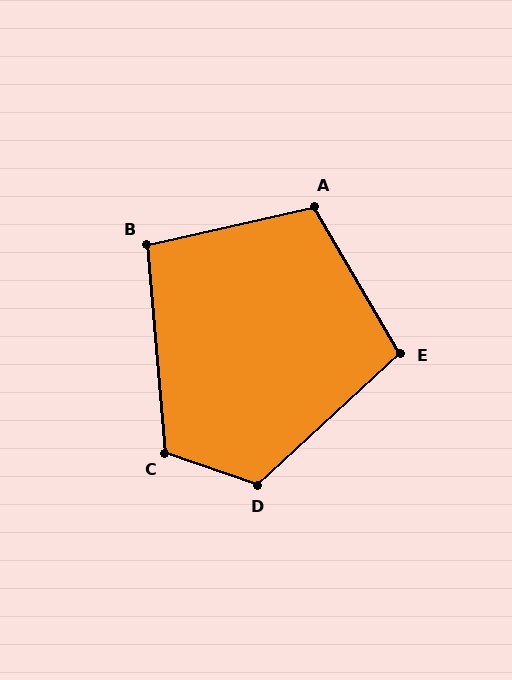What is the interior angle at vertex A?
Approximately 108 degrees (obtuse).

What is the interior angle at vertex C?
Approximately 114 degrees (obtuse).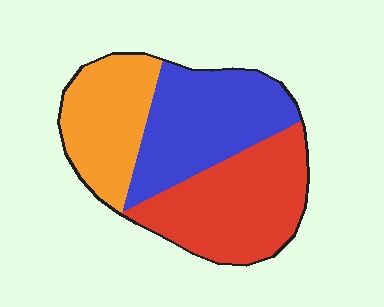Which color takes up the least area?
Orange, at roughly 25%.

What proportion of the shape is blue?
Blue covers roughly 35% of the shape.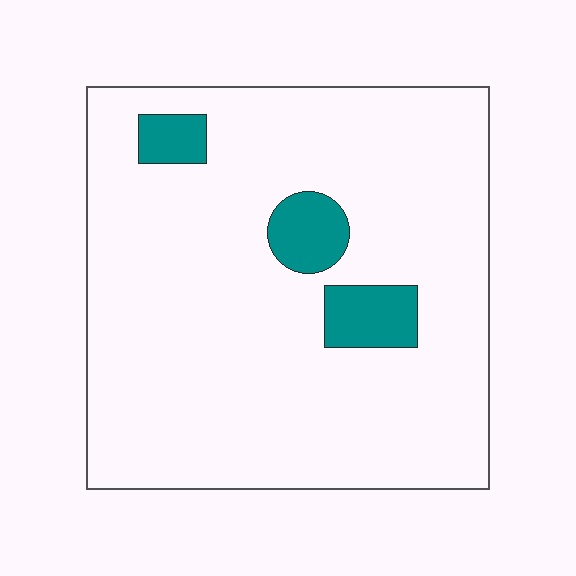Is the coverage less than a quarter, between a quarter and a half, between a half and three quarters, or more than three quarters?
Less than a quarter.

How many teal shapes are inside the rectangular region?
3.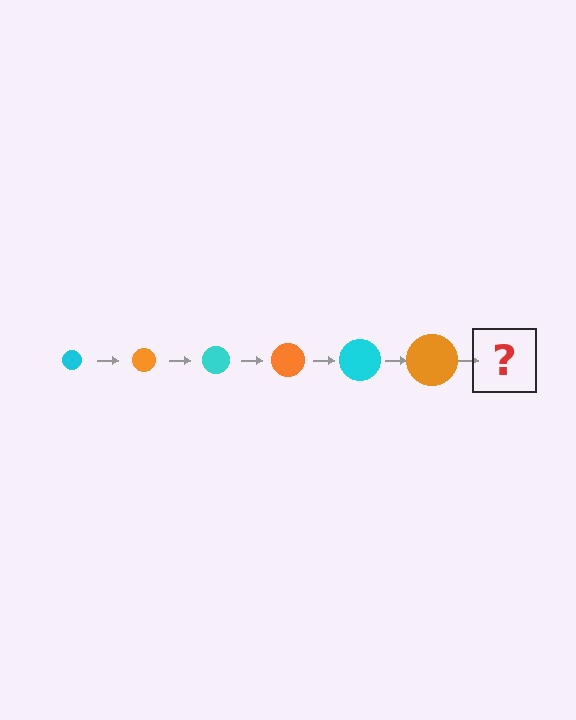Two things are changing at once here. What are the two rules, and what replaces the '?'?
The two rules are that the circle grows larger each step and the color cycles through cyan and orange. The '?' should be a cyan circle, larger than the previous one.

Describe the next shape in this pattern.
It should be a cyan circle, larger than the previous one.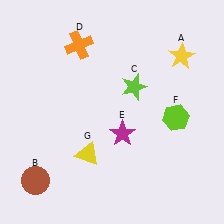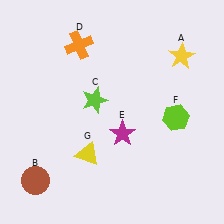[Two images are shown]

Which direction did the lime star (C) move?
The lime star (C) moved left.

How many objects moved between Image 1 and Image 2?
1 object moved between the two images.